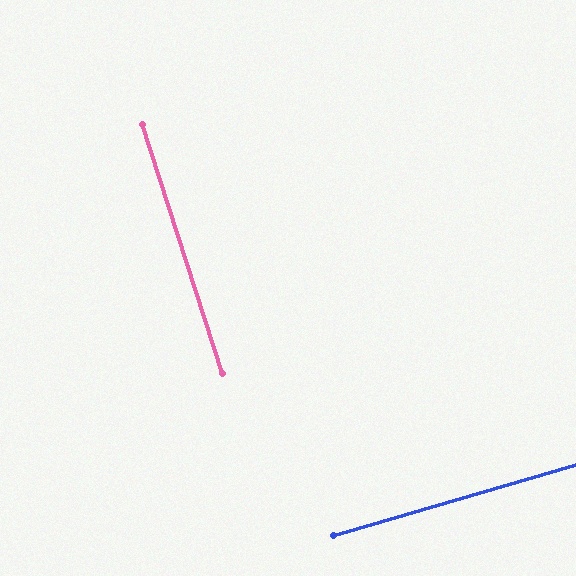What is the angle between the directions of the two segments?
Approximately 88 degrees.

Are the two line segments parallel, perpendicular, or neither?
Perpendicular — they meet at approximately 88°.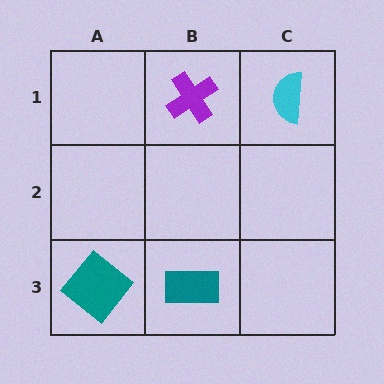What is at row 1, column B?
A purple cross.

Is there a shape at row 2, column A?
No, that cell is empty.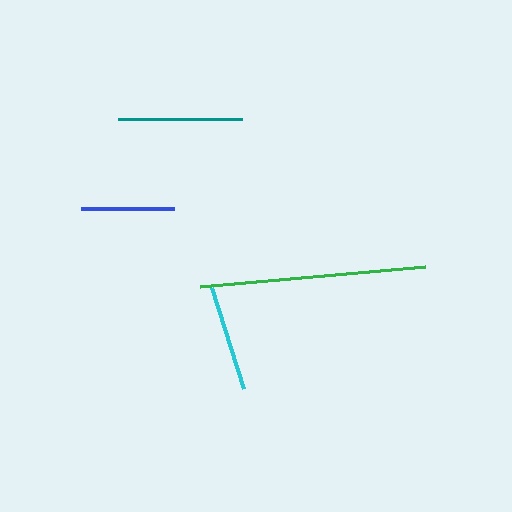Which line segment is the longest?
The green line is the longest at approximately 226 pixels.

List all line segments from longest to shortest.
From longest to shortest: green, teal, cyan, blue.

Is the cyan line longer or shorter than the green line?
The green line is longer than the cyan line.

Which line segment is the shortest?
The blue line is the shortest at approximately 93 pixels.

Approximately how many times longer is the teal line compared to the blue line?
The teal line is approximately 1.3 times the length of the blue line.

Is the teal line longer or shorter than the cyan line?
The teal line is longer than the cyan line.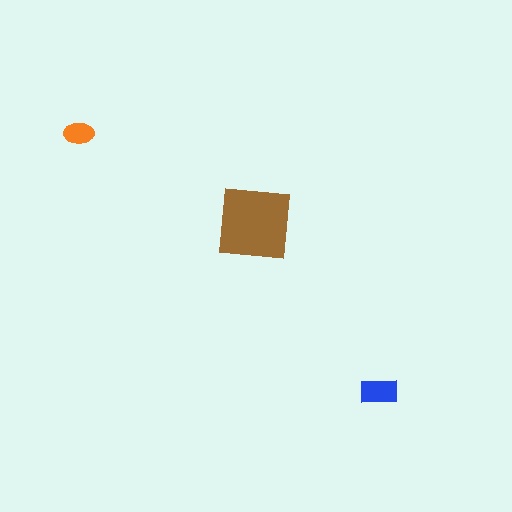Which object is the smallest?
The orange ellipse.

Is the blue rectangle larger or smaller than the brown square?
Smaller.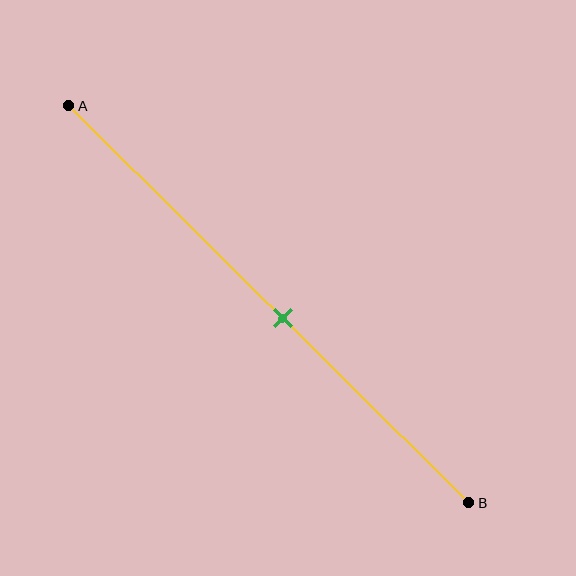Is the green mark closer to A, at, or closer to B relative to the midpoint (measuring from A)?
The green mark is closer to point B than the midpoint of segment AB.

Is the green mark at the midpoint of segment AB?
No, the mark is at about 55% from A, not at the 50% midpoint.